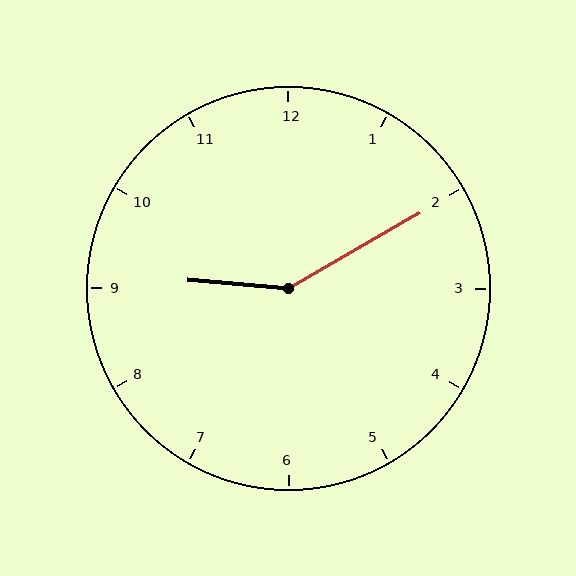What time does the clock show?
9:10.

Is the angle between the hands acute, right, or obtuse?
It is obtuse.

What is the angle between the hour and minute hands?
Approximately 145 degrees.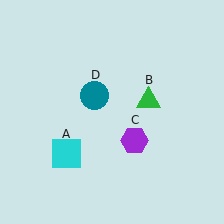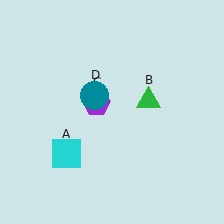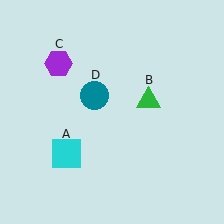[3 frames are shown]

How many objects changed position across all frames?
1 object changed position: purple hexagon (object C).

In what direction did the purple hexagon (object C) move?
The purple hexagon (object C) moved up and to the left.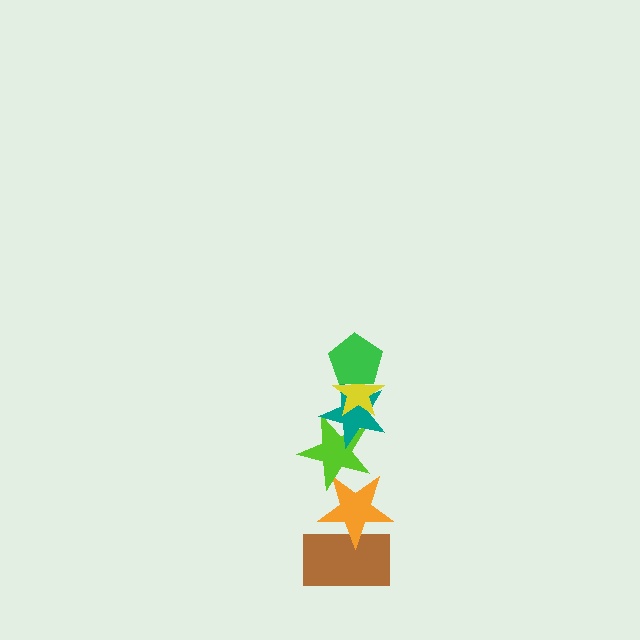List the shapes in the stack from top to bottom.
From top to bottom: the green pentagon, the yellow star, the teal star, the lime star, the orange star, the brown rectangle.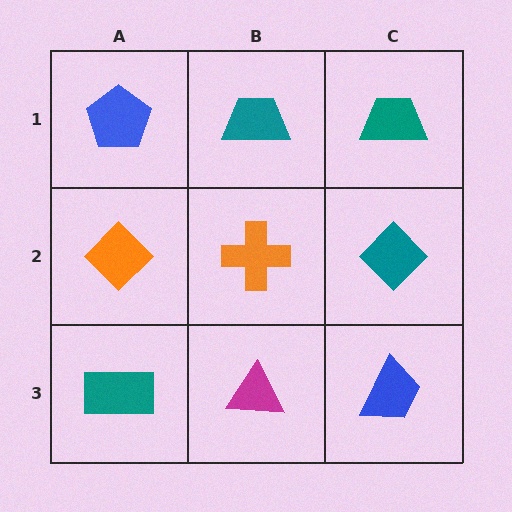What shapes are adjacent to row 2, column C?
A teal trapezoid (row 1, column C), a blue trapezoid (row 3, column C), an orange cross (row 2, column B).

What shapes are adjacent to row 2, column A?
A blue pentagon (row 1, column A), a teal rectangle (row 3, column A), an orange cross (row 2, column B).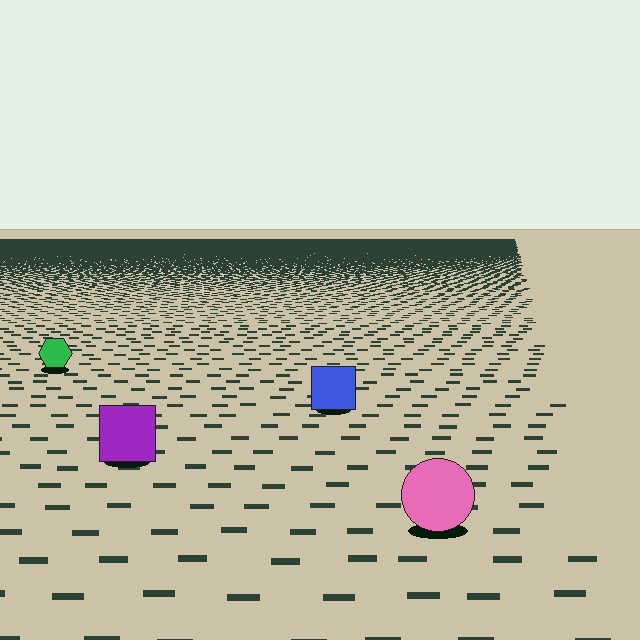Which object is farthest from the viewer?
The green hexagon is farthest from the viewer. It appears smaller and the ground texture around it is denser.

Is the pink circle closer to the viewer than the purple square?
Yes. The pink circle is closer — you can tell from the texture gradient: the ground texture is coarser near it.